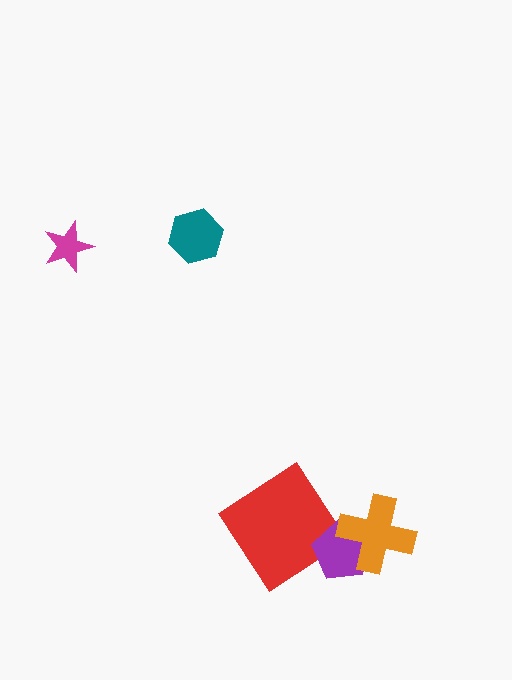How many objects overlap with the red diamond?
1 object overlaps with the red diamond.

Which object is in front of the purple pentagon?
The orange cross is in front of the purple pentagon.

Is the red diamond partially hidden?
Yes, it is partially covered by another shape.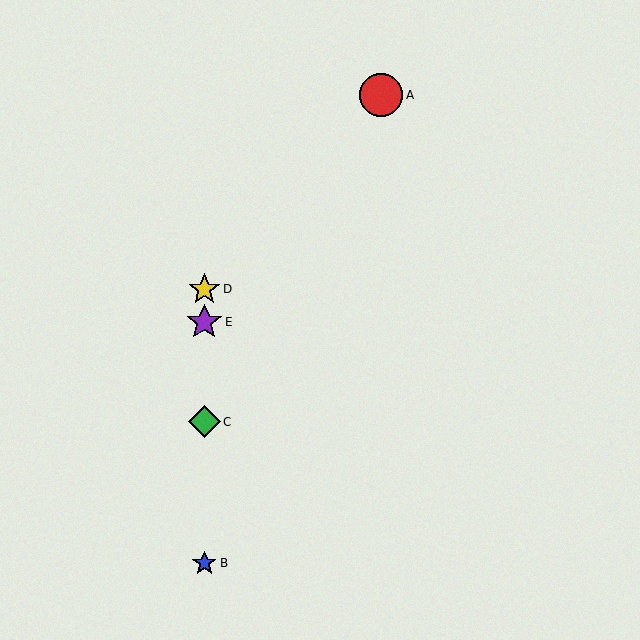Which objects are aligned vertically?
Objects B, C, D, E are aligned vertically.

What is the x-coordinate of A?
Object A is at x≈381.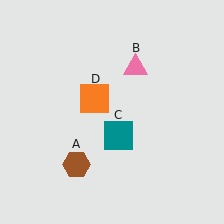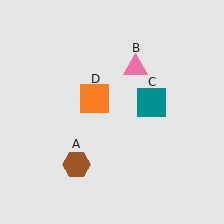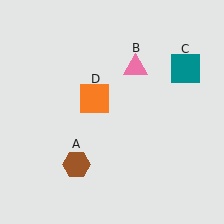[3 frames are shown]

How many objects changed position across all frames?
1 object changed position: teal square (object C).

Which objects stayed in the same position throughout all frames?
Brown hexagon (object A) and pink triangle (object B) and orange square (object D) remained stationary.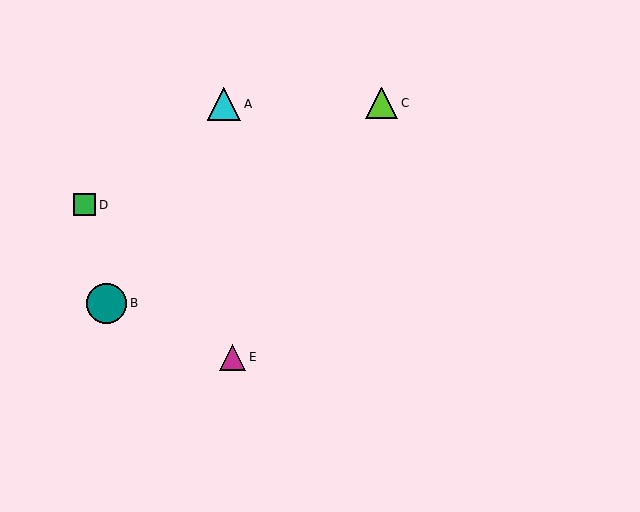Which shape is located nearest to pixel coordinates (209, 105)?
The cyan triangle (labeled A) at (224, 104) is nearest to that location.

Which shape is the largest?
The teal circle (labeled B) is the largest.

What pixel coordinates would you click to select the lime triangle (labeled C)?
Click at (382, 103) to select the lime triangle C.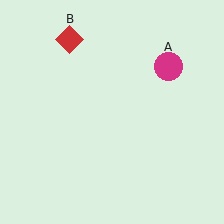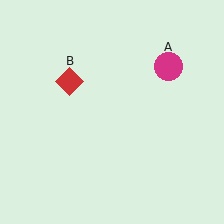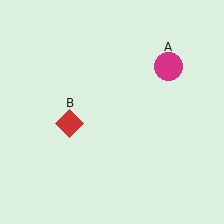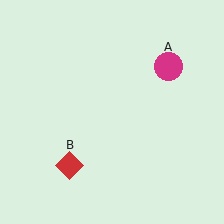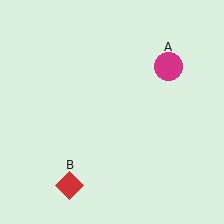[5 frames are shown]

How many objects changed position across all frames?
1 object changed position: red diamond (object B).